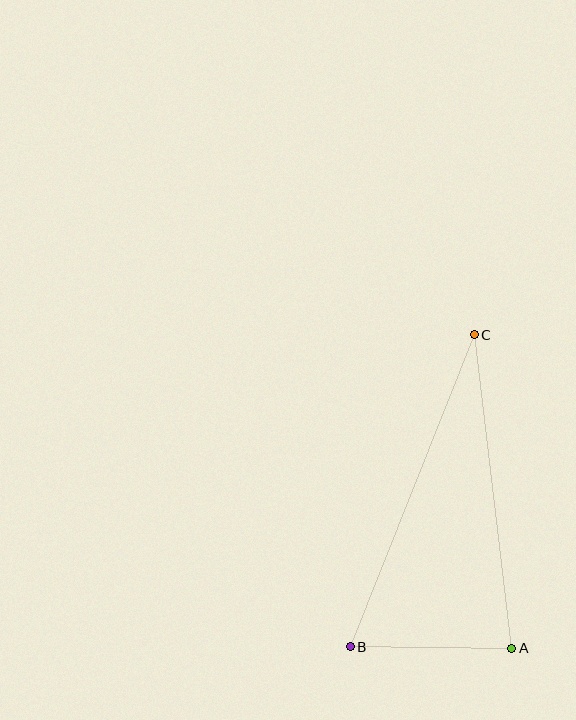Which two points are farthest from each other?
Points B and C are farthest from each other.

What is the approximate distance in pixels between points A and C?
The distance between A and C is approximately 316 pixels.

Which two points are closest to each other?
Points A and B are closest to each other.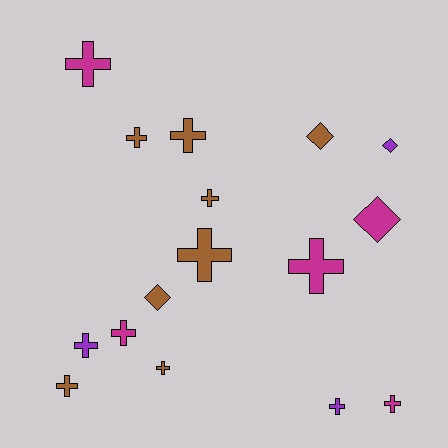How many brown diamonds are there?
There are 2 brown diamonds.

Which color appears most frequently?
Brown, with 8 objects.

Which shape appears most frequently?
Cross, with 12 objects.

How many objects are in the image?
There are 16 objects.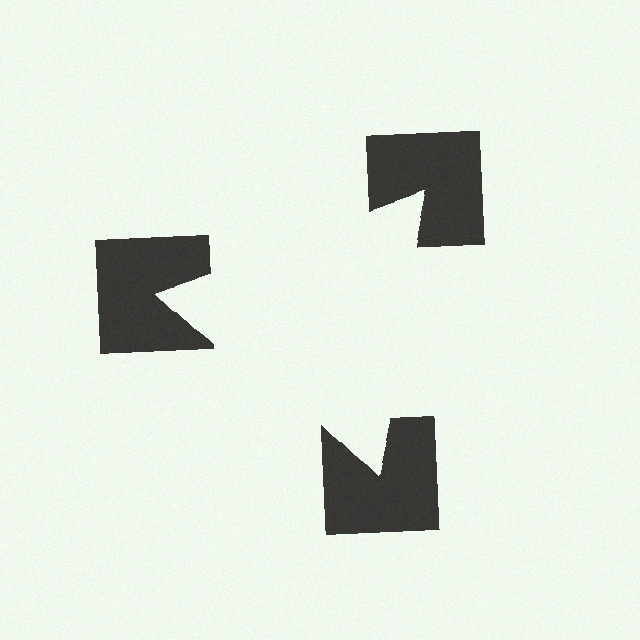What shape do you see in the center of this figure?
An illusory triangle — its edges are inferred from the aligned wedge cuts in the notched squares, not physically drawn.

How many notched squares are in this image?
There are 3 — one at each vertex of the illusory triangle.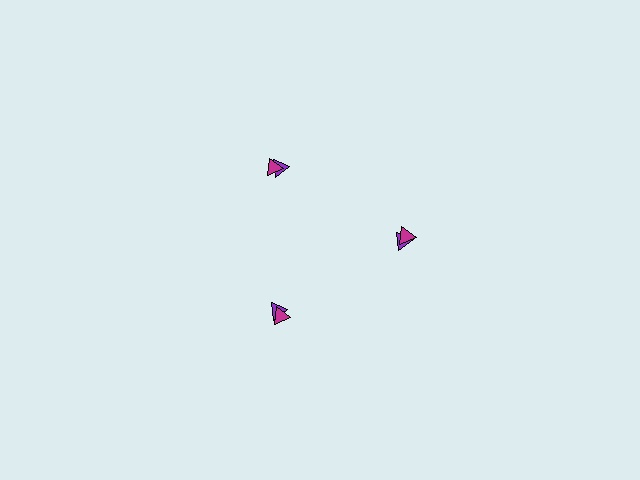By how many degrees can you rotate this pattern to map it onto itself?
The pattern maps onto itself every 120 degrees of rotation.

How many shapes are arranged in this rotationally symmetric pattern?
There are 6 shapes, arranged in 3 groups of 2.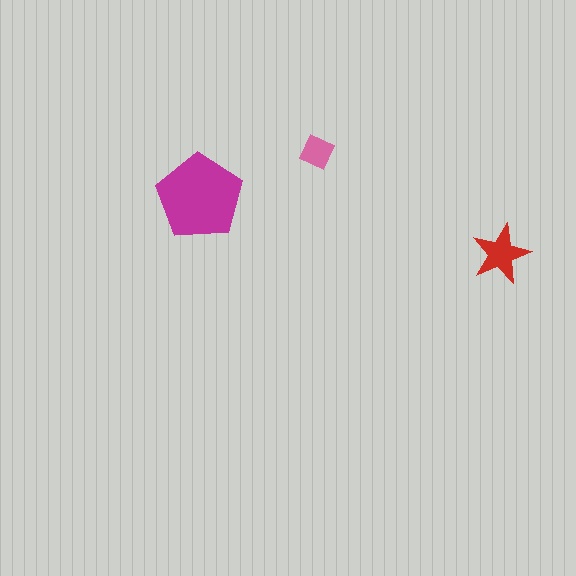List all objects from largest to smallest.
The magenta pentagon, the red star, the pink square.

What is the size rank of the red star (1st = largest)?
2nd.